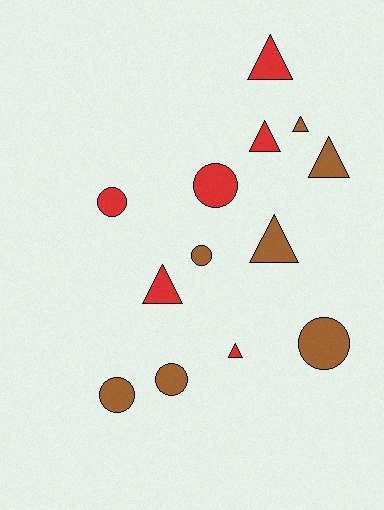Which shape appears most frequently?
Triangle, with 7 objects.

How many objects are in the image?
There are 13 objects.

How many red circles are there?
There are 2 red circles.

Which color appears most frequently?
Brown, with 7 objects.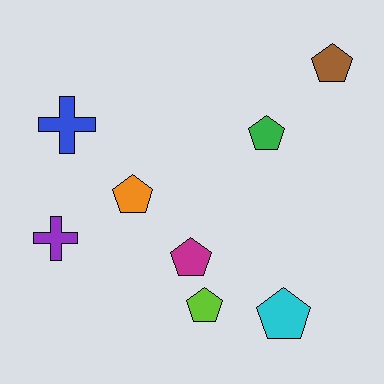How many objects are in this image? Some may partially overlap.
There are 8 objects.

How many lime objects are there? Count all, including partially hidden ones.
There is 1 lime object.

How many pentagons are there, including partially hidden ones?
There are 6 pentagons.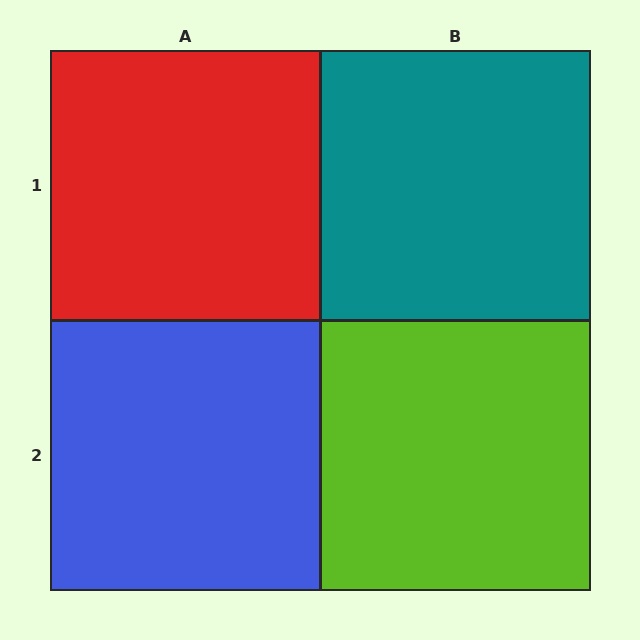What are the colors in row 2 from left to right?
Blue, lime.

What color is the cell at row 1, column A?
Red.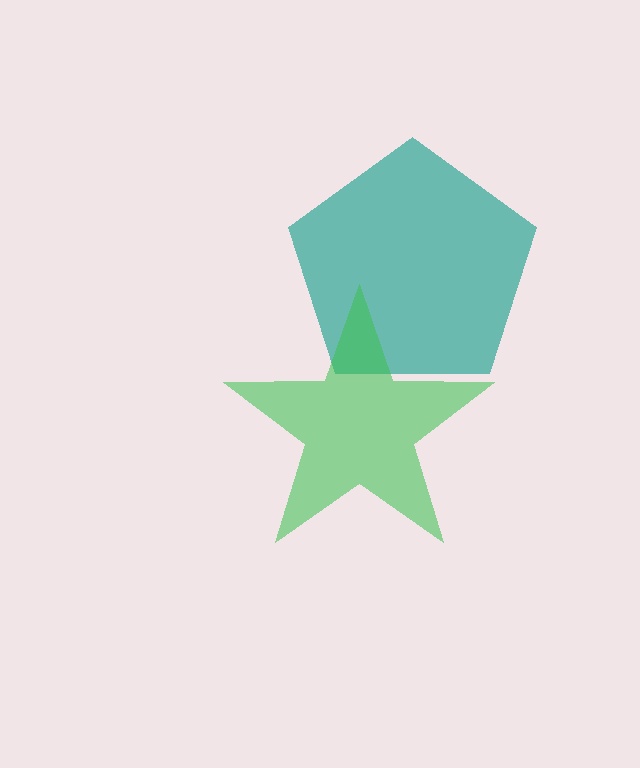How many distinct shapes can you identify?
There are 2 distinct shapes: a teal pentagon, a green star.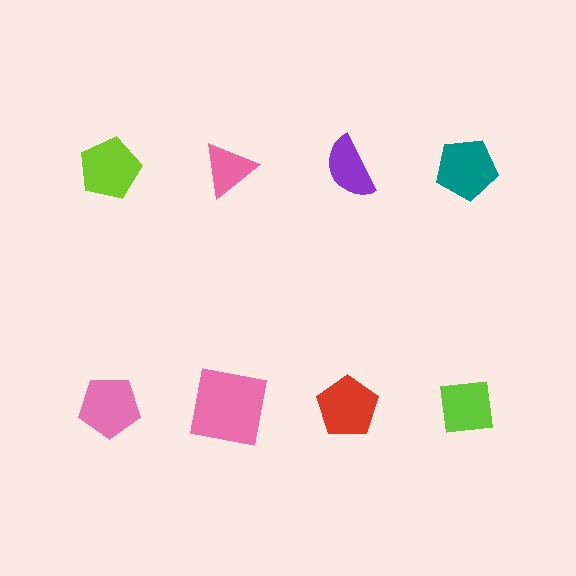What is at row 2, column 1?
A pink pentagon.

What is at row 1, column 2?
A pink triangle.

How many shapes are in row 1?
4 shapes.